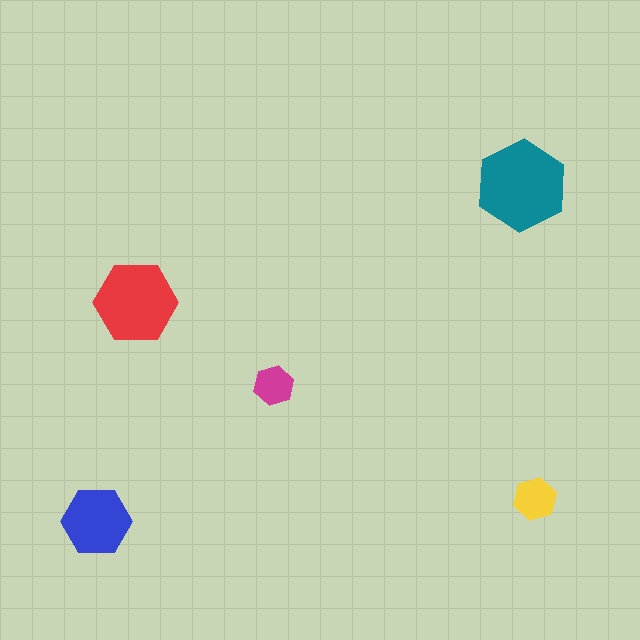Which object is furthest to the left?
The blue hexagon is leftmost.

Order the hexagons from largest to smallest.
the teal one, the red one, the blue one, the yellow one, the magenta one.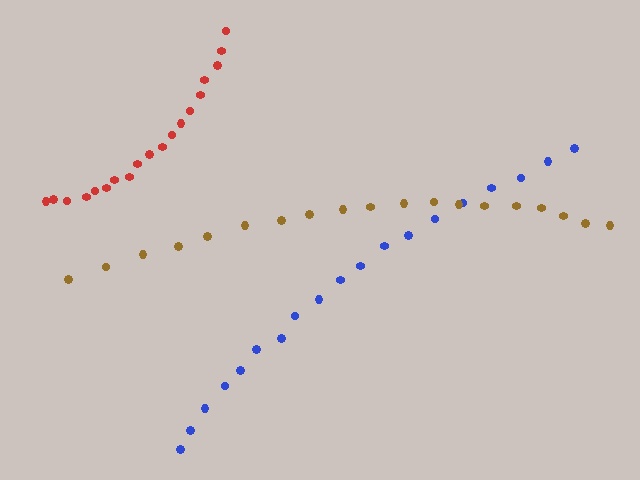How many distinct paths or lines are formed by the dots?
There are 3 distinct paths.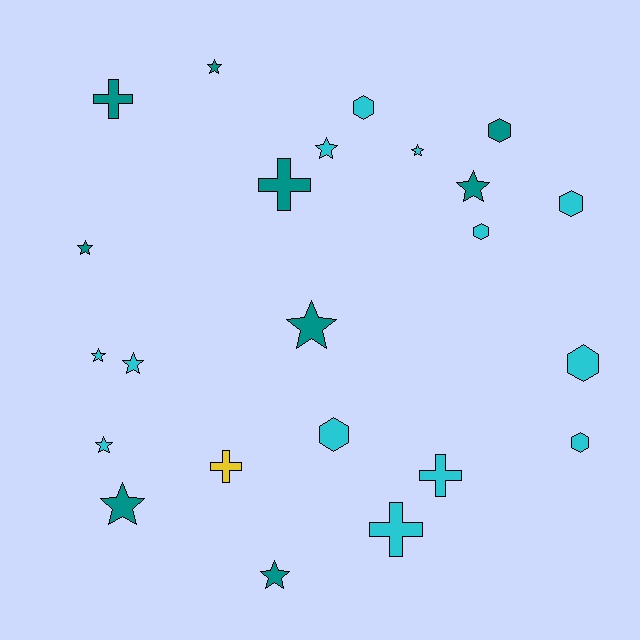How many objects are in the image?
There are 23 objects.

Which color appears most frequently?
Cyan, with 13 objects.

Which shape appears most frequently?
Star, with 11 objects.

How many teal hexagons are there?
There is 1 teal hexagon.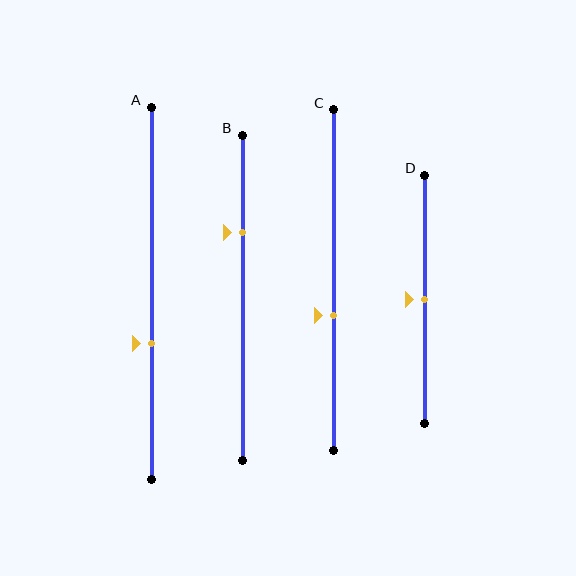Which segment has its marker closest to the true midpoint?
Segment D has its marker closest to the true midpoint.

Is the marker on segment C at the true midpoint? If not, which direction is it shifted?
No, the marker on segment C is shifted downward by about 10% of the segment length.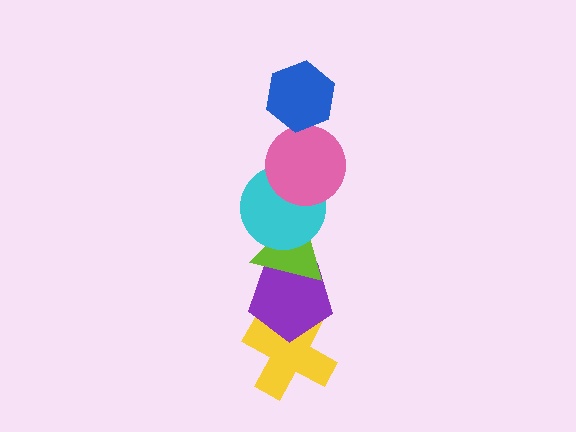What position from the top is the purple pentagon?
The purple pentagon is 5th from the top.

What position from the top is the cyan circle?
The cyan circle is 3rd from the top.